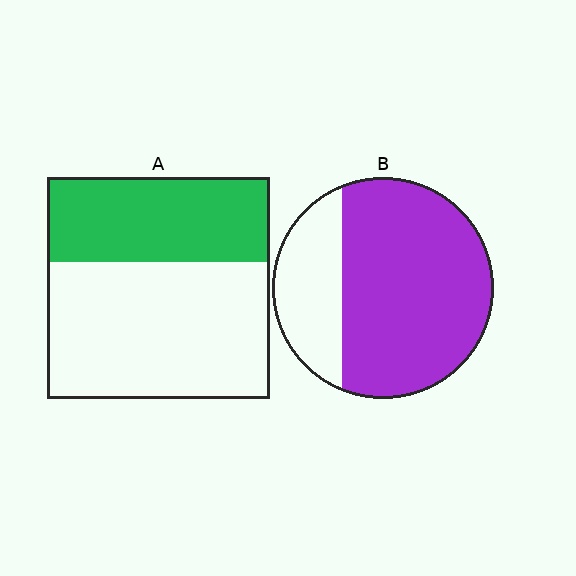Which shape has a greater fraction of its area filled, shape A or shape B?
Shape B.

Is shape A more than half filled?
No.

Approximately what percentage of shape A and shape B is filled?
A is approximately 40% and B is approximately 75%.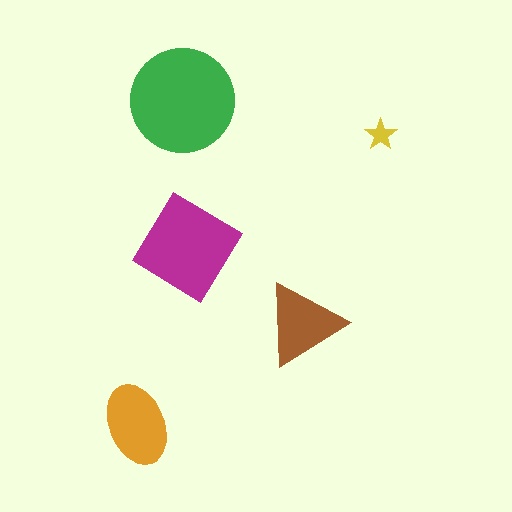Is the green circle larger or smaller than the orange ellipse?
Larger.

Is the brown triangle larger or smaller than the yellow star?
Larger.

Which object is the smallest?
The yellow star.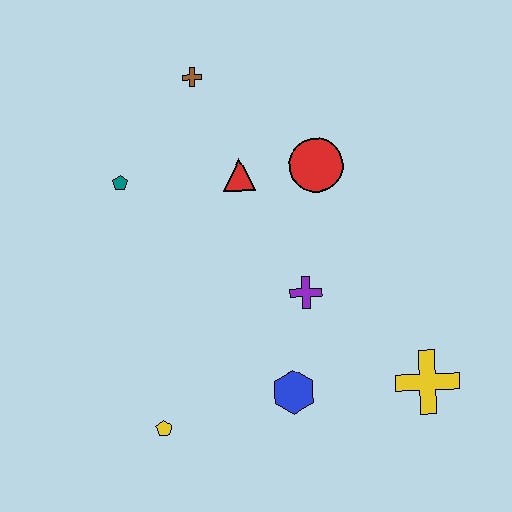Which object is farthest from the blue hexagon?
The brown cross is farthest from the blue hexagon.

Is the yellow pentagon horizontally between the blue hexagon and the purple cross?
No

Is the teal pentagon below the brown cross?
Yes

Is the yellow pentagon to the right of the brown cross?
No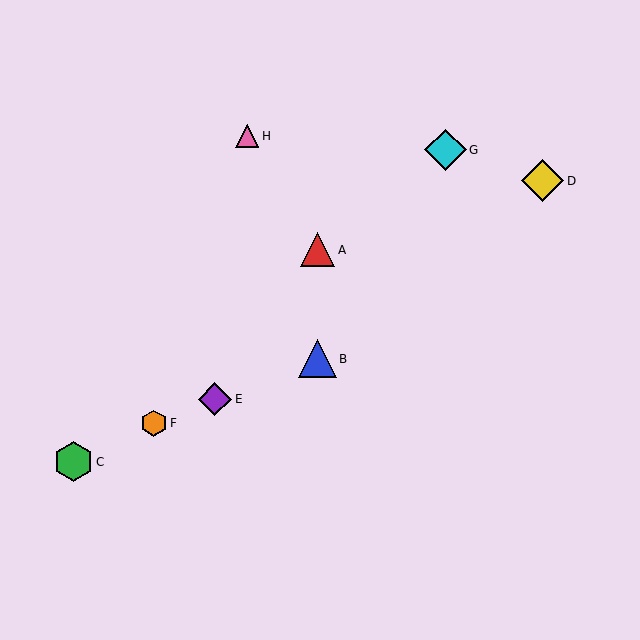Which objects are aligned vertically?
Objects A, B are aligned vertically.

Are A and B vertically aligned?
Yes, both are at x≈318.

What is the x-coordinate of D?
Object D is at x≈543.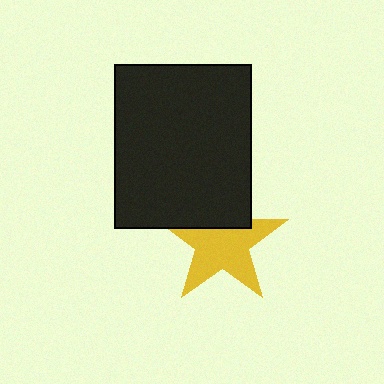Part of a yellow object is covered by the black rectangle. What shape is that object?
It is a star.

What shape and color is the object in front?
The object in front is a black rectangle.